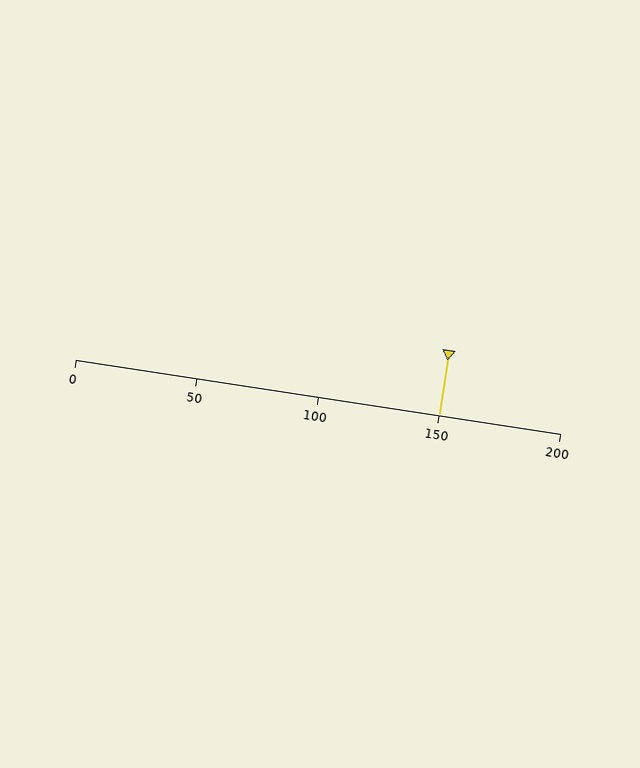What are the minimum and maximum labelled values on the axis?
The axis runs from 0 to 200.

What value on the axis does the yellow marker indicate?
The marker indicates approximately 150.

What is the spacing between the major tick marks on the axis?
The major ticks are spaced 50 apart.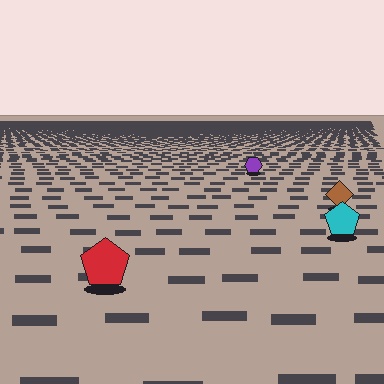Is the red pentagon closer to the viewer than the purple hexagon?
Yes. The red pentagon is closer — you can tell from the texture gradient: the ground texture is coarser near it.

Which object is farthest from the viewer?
The purple hexagon is farthest from the viewer. It appears smaller and the ground texture around it is denser.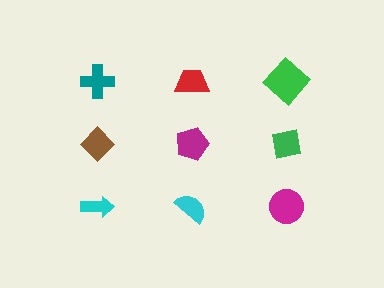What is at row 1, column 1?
A teal cross.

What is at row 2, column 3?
A green square.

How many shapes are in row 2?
3 shapes.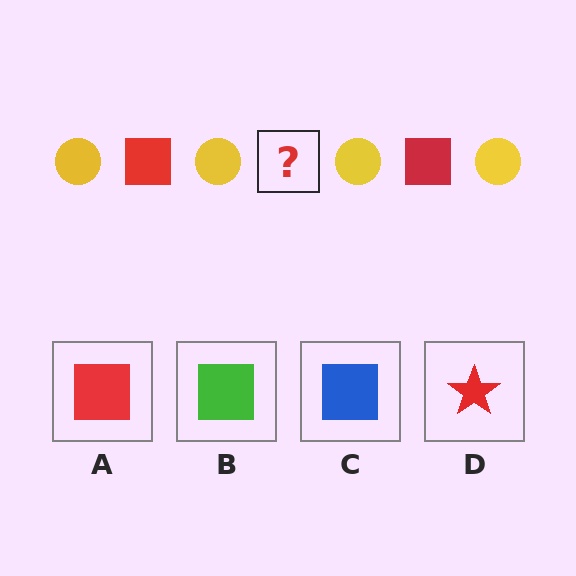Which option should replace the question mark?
Option A.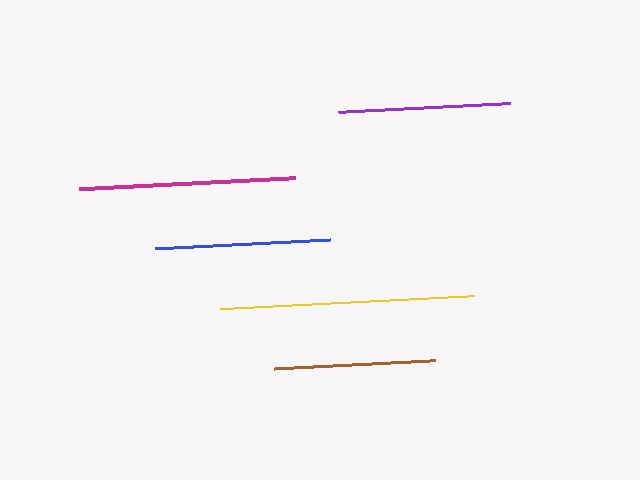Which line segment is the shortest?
The brown line is the shortest at approximately 162 pixels.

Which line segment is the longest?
The yellow line is the longest at approximately 255 pixels.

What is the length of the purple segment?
The purple segment is approximately 172 pixels long.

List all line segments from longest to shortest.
From longest to shortest: yellow, magenta, blue, purple, brown.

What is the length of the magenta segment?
The magenta segment is approximately 217 pixels long.